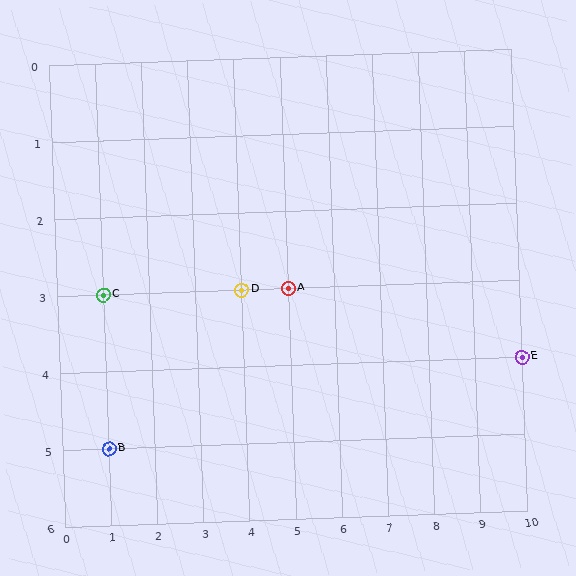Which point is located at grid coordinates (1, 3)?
Point C is at (1, 3).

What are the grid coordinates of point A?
Point A is at grid coordinates (5, 3).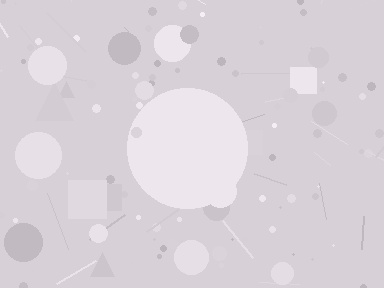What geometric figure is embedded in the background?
A circle is embedded in the background.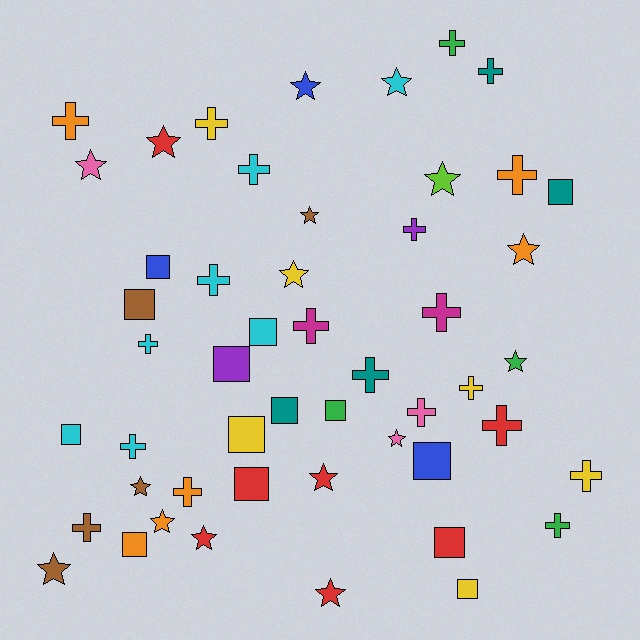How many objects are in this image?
There are 50 objects.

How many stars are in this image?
There are 16 stars.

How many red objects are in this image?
There are 7 red objects.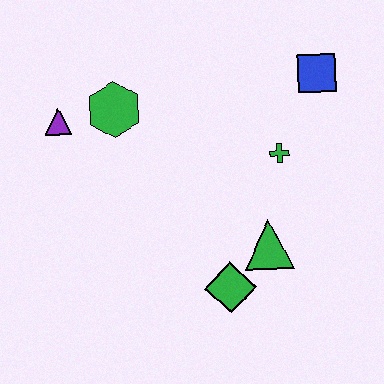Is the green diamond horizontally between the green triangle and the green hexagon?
Yes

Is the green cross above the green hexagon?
No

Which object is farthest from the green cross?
The purple triangle is farthest from the green cross.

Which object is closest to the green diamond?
The green triangle is closest to the green diamond.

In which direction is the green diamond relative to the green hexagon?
The green diamond is below the green hexagon.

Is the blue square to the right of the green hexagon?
Yes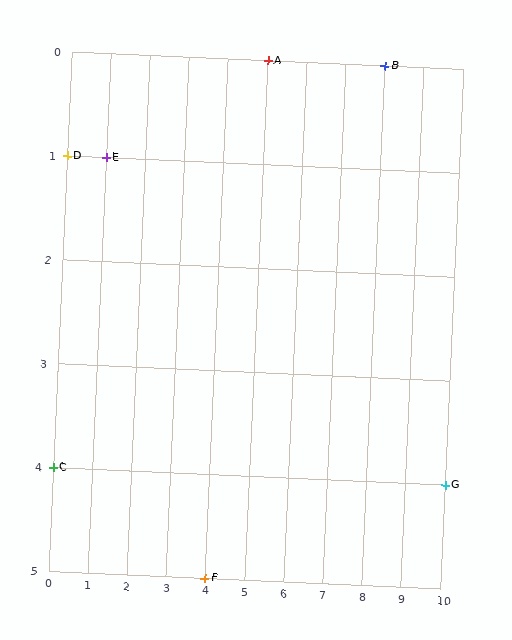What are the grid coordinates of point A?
Point A is at grid coordinates (5, 0).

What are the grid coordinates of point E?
Point E is at grid coordinates (1, 1).